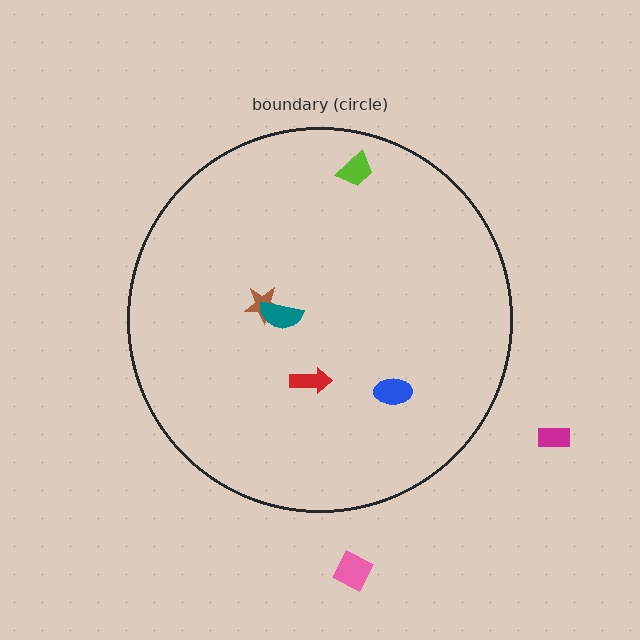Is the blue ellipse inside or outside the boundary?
Inside.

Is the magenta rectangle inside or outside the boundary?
Outside.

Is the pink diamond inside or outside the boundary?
Outside.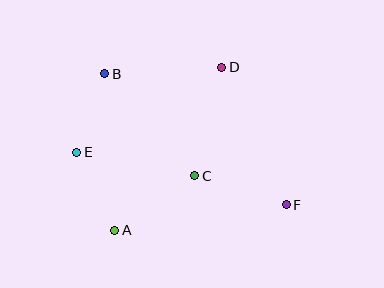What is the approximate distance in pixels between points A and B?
The distance between A and B is approximately 157 pixels.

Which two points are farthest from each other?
Points B and F are farthest from each other.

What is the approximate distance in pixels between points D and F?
The distance between D and F is approximately 152 pixels.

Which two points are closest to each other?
Points B and E are closest to each other.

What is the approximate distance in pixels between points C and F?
The distance between C and F is approximately 96 pixels.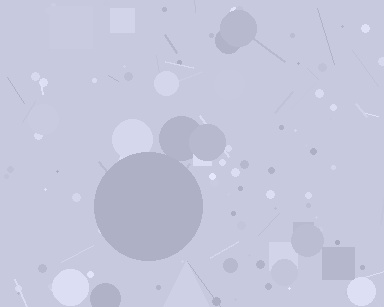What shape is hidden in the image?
A circle is hidden in the image.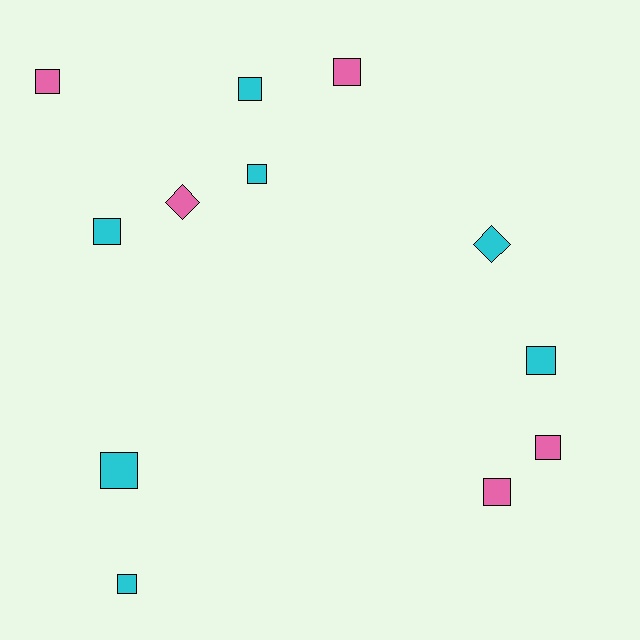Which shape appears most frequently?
Square, with 10 objects.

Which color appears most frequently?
Cyan, with 7 objects.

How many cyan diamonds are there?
There is 1 cyan diamond.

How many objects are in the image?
There are 12 objects.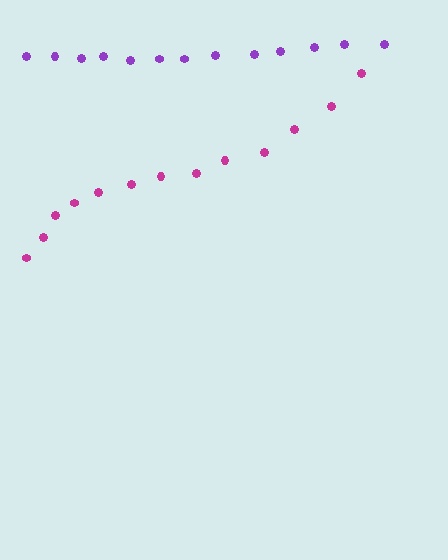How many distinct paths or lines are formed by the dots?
There are 2 distinct paths.